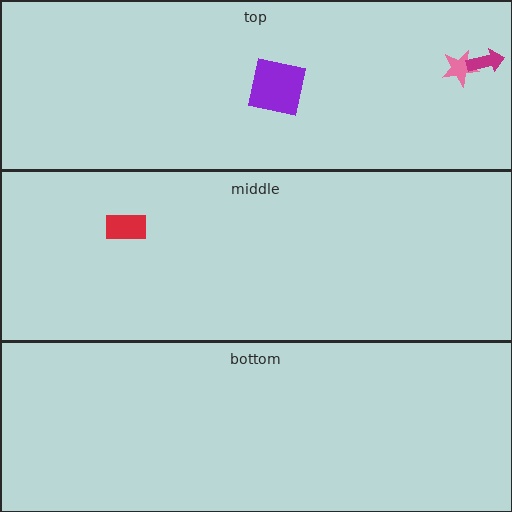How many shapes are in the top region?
3.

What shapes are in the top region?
The pink star, the magenta arrow, the purple square.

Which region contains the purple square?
The top region.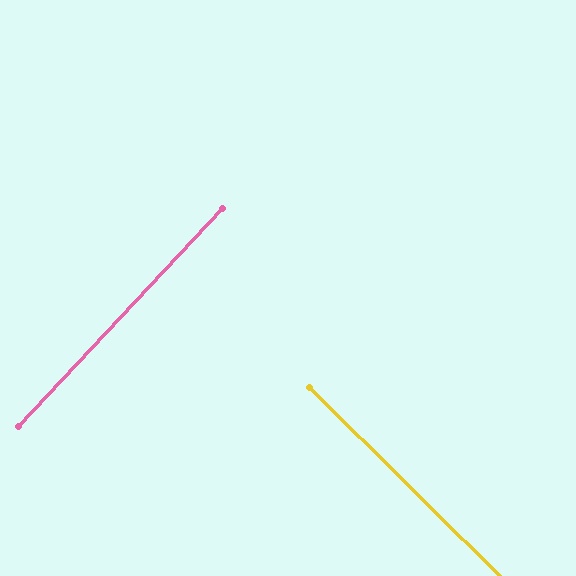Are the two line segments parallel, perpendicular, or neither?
Perpendicular — they meet at approximately 88°.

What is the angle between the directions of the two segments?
Approximately 88 degrees.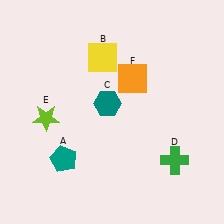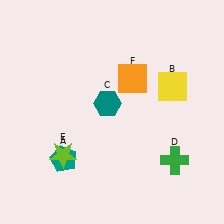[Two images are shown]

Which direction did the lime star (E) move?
The lime star (E) moved down.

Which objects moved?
The objects that moved are: the yellow square (B), the lime star (E).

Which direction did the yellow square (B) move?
The yellow square (B) moved right.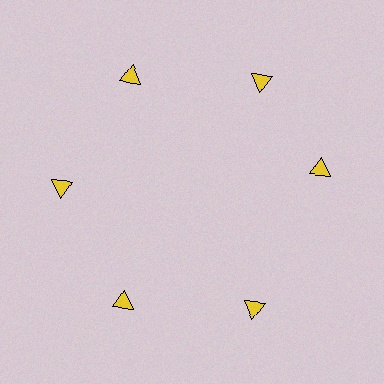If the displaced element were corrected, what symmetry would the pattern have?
It would have 6-fold rotational symmetry — the pattern would map onto itself every 60 degrees.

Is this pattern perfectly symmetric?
No. The 6 yellow triangles are arranged in a ring, but one element near the 3 o'clock position is rotated out of alignment along the ring, breaking the 6-fold rotational symmetry.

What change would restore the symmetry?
The symmetry would be restored by rotating it back into even spacing with its neighbors so that all 6 triangles sit at equal angles and equal distance from the center.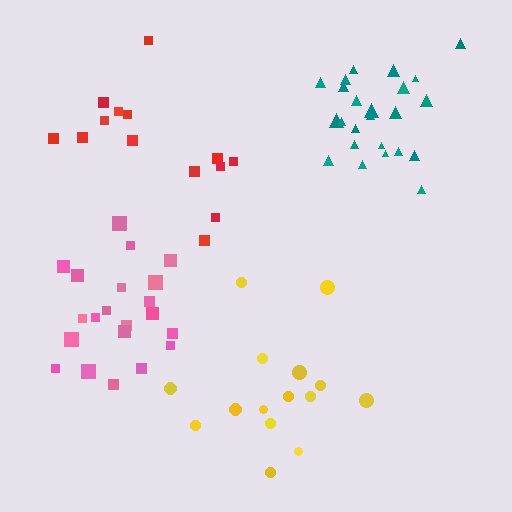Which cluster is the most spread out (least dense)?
Red.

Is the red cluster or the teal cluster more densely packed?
Teal.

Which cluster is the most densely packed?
Teal.